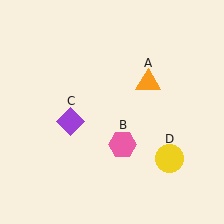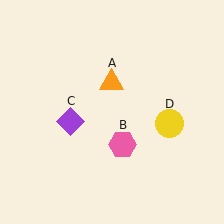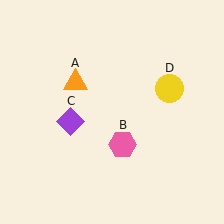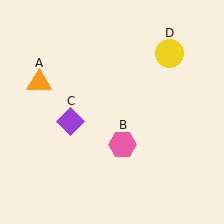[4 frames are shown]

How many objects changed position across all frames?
2 objects changed position: orange triangle (object A), yellow circle (object D).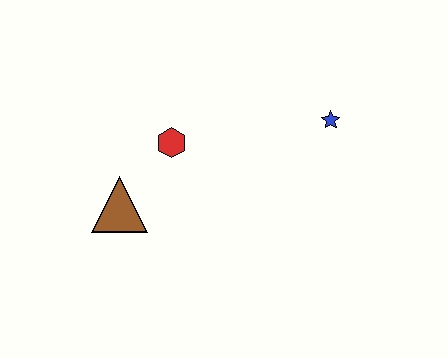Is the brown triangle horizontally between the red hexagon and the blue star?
No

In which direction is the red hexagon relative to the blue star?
The red hexagon is to the left of the blue star.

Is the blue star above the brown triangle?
Yes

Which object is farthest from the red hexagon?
The blue star is farthest from the red hexagon.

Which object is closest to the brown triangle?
The red hexagon is closest to the brown triangle.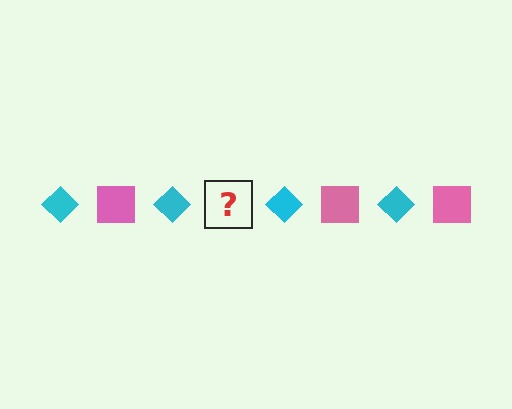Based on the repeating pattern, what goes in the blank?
The blank should be a pink square.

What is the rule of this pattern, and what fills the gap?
The rule is that the pattern alternates between cyan diamond and pink square. The gap should be filled with a pink square.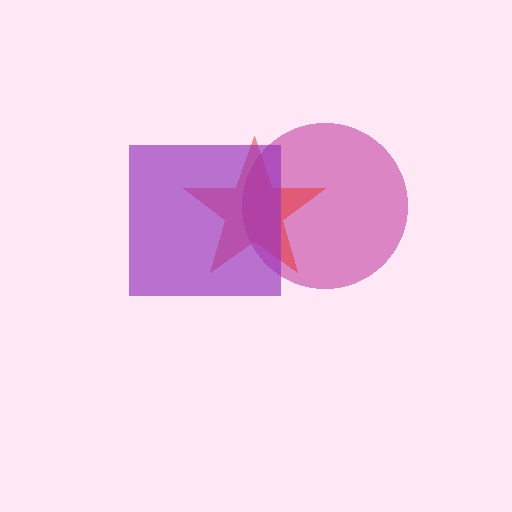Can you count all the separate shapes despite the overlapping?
Yes, there are 3 separate shapes.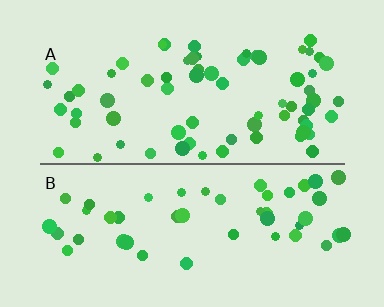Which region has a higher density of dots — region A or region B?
A (the top).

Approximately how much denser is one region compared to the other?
Approximately 1.4× — region A over region B.